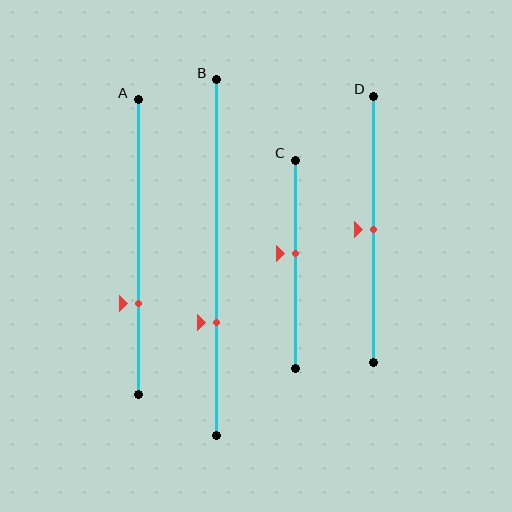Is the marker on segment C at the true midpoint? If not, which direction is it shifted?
No, the marker on segment C is shifted upward by about 5% of the segment length.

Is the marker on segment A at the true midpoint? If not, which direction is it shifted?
No, the marker on segment A is shifted downward by about 19% of the segment length.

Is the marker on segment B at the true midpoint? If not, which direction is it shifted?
No, the marker on segment B is shifted downward by about 18% of the segment length.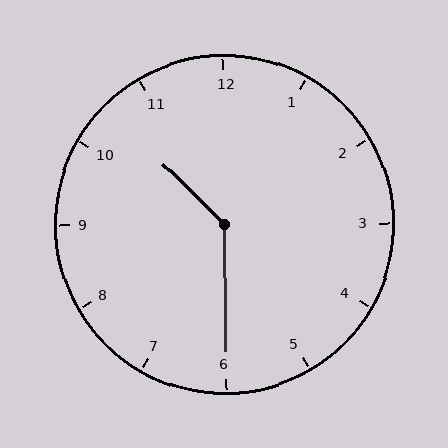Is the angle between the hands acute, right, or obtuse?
It is obtuse.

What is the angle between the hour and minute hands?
Approximately 135 degrees.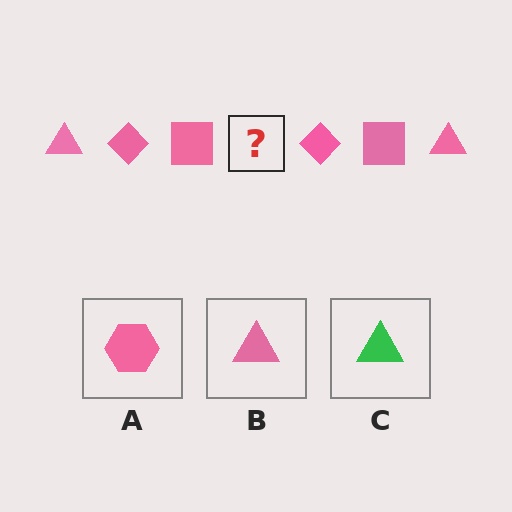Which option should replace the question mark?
Option B.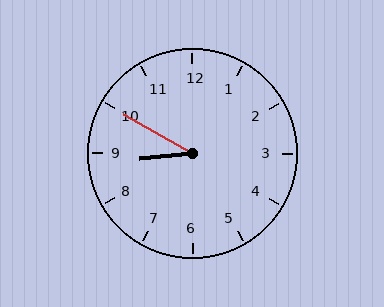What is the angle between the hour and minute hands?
Approximately 35 degrees.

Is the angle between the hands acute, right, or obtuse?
It is acute.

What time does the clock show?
8:50.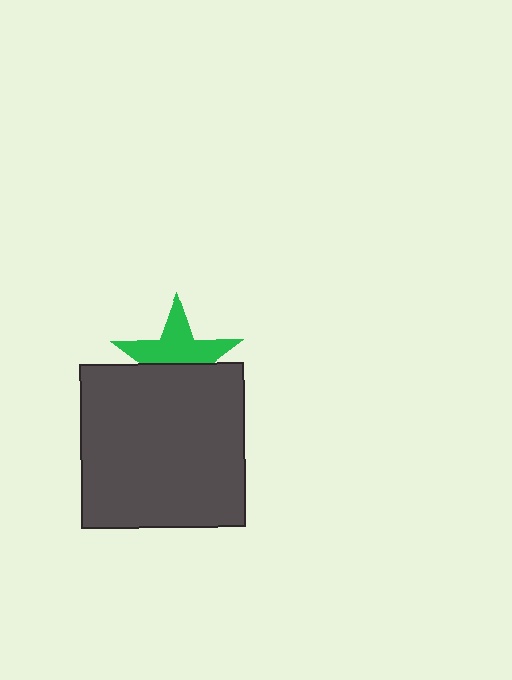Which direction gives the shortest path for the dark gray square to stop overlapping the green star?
Moving down gives the shortest separation.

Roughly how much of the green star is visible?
About half of it is visible (roughly 54%).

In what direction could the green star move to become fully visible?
The green star could move up. That would shift it out from behind the dark gray square entirely.